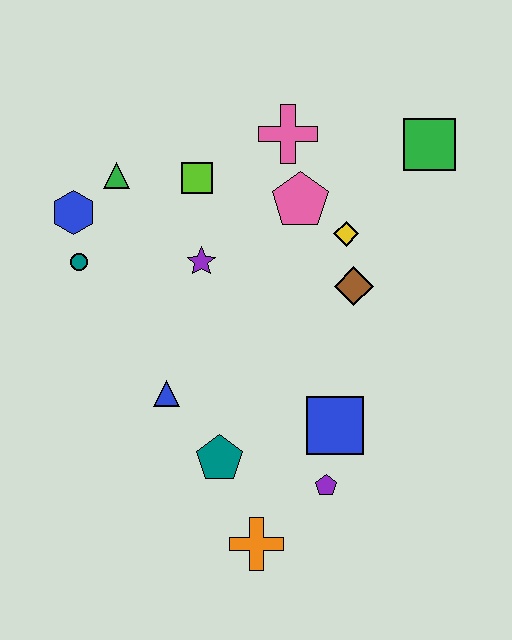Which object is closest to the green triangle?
The blue hexagon is closest to the green triangle.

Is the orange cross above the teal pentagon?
No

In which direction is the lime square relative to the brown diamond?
The lime square is to the left of the brown diamond.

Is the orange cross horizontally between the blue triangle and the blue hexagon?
No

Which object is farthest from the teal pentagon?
The green square is farthest from the teal pentagon.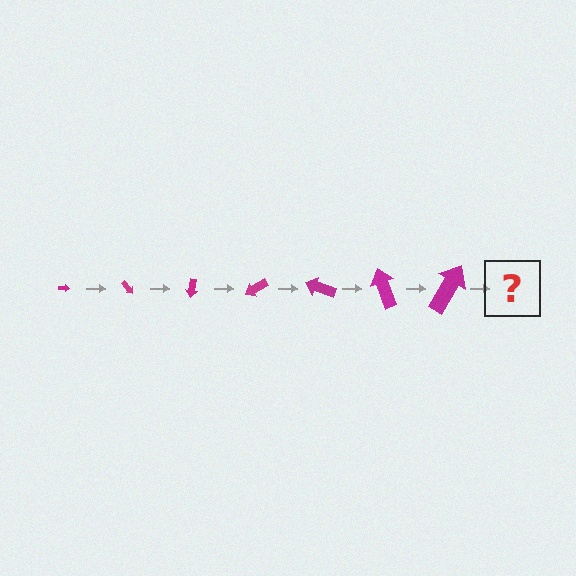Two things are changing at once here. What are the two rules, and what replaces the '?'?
The two rules are that the arrow grows larger each step and it rotates 50 degrees each step. The '?' should be an arrow, larger than the previous one and rotated 350 degrees from the start.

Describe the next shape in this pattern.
It should be an arrow, larger than the previous one and rotated 350 degrees from the start.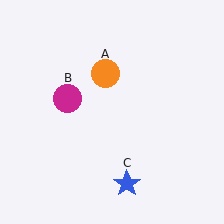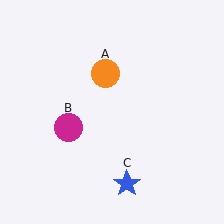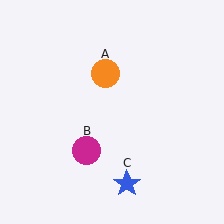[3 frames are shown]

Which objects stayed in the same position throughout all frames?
Orange circle (object A) and blue star (object C) remained stationary.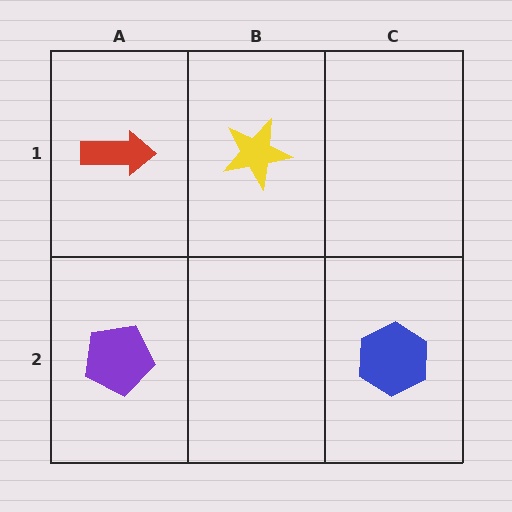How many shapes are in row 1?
2 shapes.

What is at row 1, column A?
A red arrow.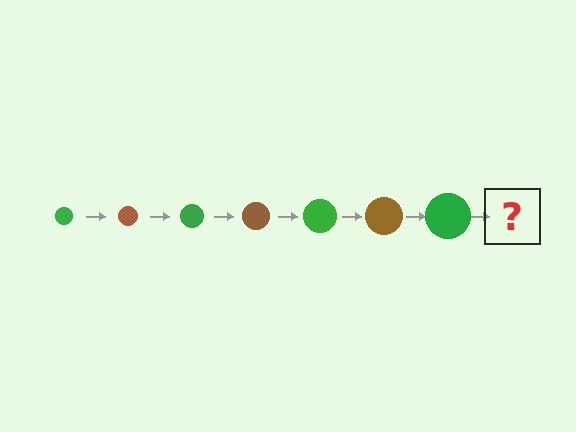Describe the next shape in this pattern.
It should be a brown circle, larger than the previous one.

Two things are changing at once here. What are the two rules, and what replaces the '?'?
The two rules are that the circle grows larger each step and the color cycles through green and brown. The '?' should be a brown circle, larger than the previous one.